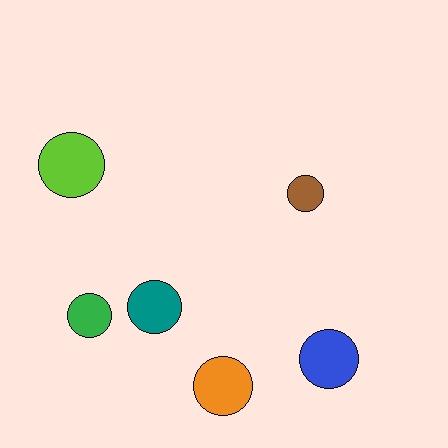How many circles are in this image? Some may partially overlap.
There are 6 circles.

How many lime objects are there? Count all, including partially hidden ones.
There is 1 lime object.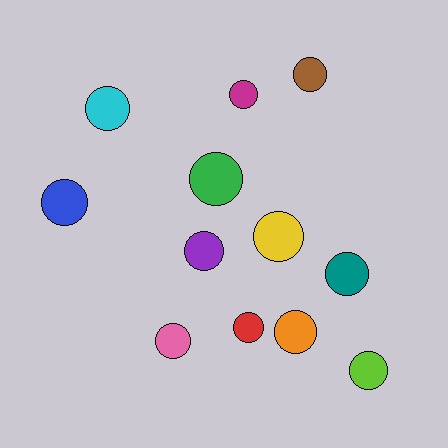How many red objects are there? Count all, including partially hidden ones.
There is 1 red object.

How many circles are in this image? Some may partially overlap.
There are 12 circles.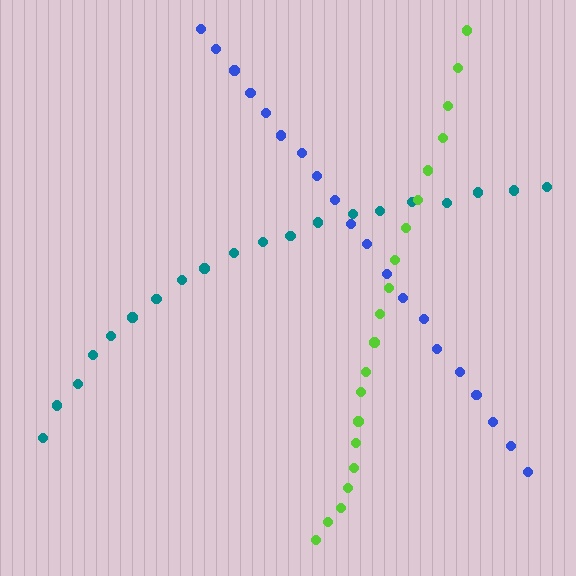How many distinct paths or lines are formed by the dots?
There are 3 distinct paths.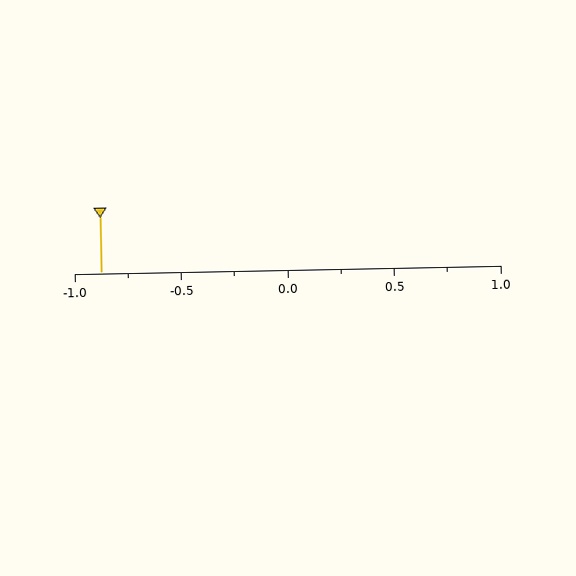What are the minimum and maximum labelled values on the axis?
The axis runs from -1.0 to 1.0.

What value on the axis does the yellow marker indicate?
The marker indicates approximately -0.88.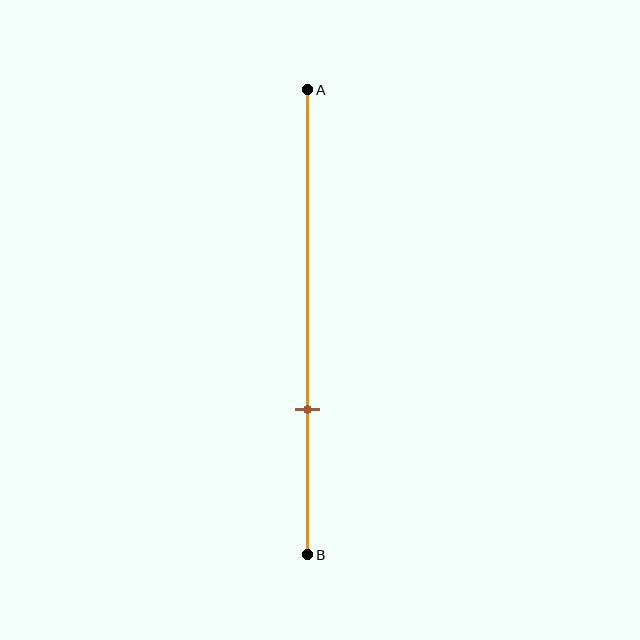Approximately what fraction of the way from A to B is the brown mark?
The brown mark is approximately 70% of the way from A to B.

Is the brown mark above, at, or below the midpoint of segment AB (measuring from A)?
The brown mark is below the midpoint of segment AB.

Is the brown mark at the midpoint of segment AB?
No, the mark is at about 70% from A, not at the 50% midpoint.